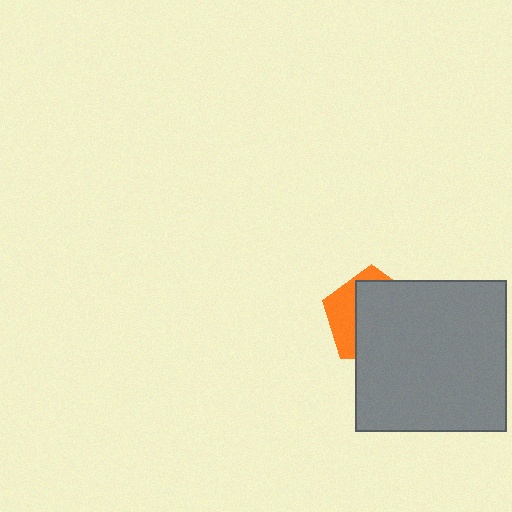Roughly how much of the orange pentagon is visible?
A small part of it is visible (roughly 33%).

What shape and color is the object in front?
The object in front is a gray square.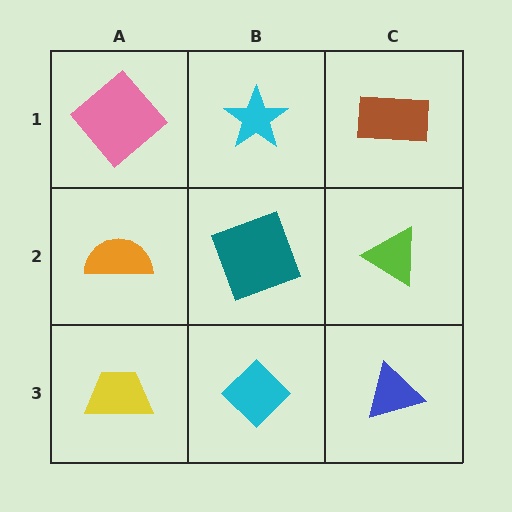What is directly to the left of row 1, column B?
A pink diamond.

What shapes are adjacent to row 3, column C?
A lime triangle (row 2, column C), a cyan diamond (row 3, column B).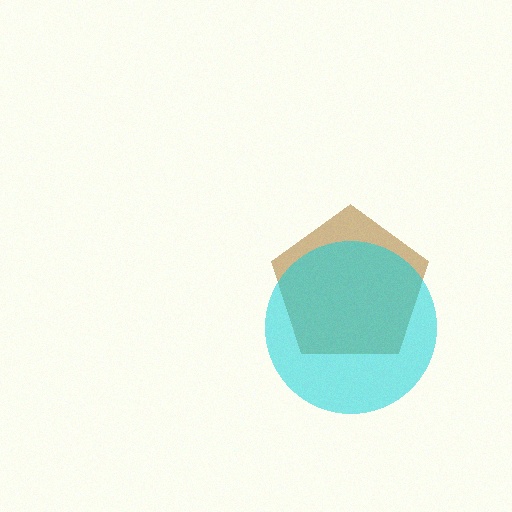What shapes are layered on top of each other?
The layered shapes are: a brown pentagon, a cyan circle.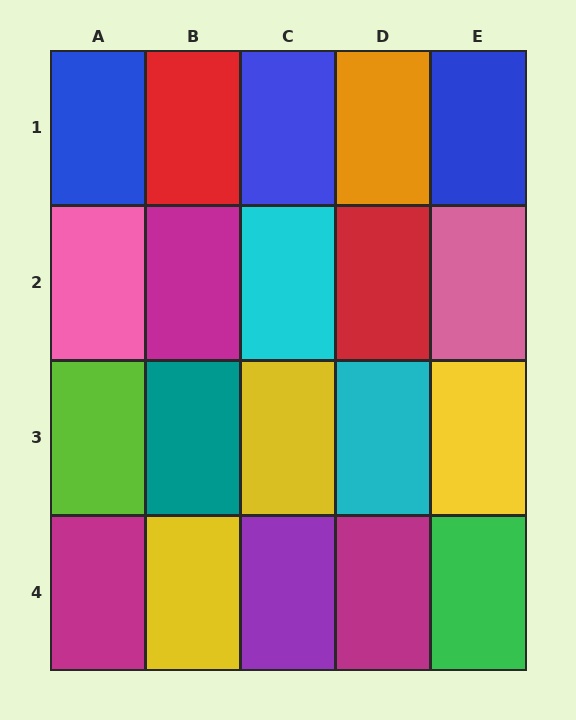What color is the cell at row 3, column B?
Teal.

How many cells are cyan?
2 cells are cyan.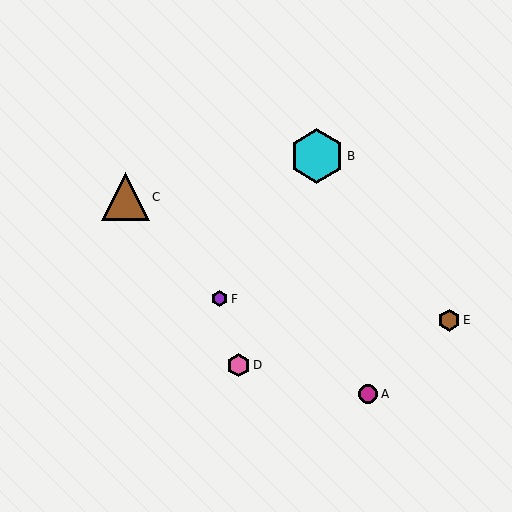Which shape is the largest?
The cyan hexagon (labeled B) is the largest.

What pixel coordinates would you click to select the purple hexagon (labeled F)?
Click at (220, 299) to select the purple hexagon F.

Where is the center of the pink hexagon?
The center of the pink hexagon is at (238, 365).